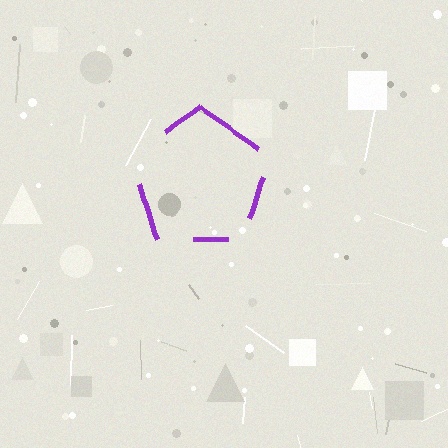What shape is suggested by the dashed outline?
The dashed outline suggests a pentagon.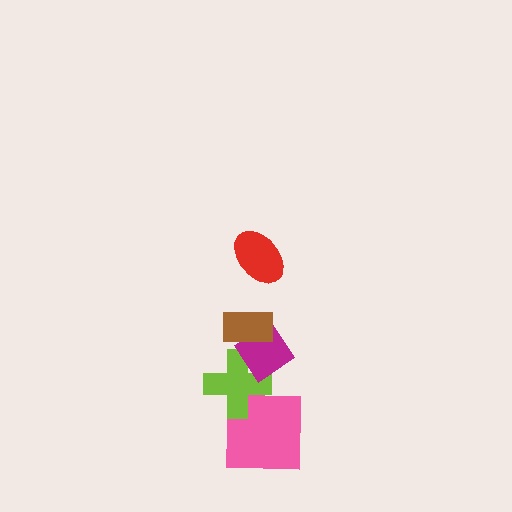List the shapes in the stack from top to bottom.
From top to bottom: the red ellipse, the brown rectangle, the magenta diamond, the lime cross, the pink square.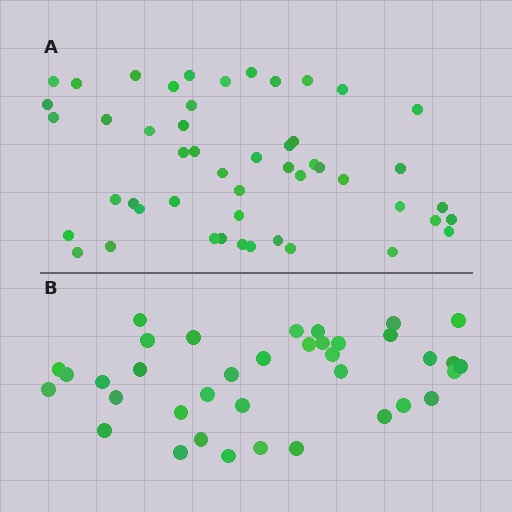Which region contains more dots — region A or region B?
Region A (the top region) has more dots.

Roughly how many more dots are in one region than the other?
Region A has approximately 15 more dots than region B.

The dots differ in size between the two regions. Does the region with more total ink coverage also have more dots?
No. Region B has more total ink coverage because its dots are larger, but region A actually contains more individual dots. Total area can be misleading — the number of items is what matters here.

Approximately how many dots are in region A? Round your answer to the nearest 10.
About 50 dots.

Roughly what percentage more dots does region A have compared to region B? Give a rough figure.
About 35% more.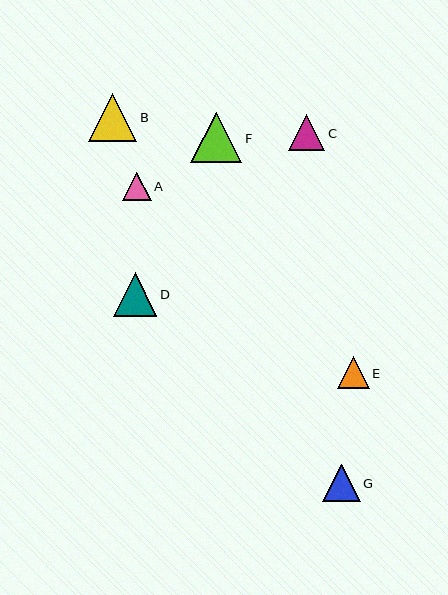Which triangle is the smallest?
Triangle A is the smallest with a size of approximately 29 pixels.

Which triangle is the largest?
Triangle F is the largest with a size of approximately 51 pixels.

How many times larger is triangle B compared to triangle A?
Triangle B is approximately 1.7 times the size of triangle A.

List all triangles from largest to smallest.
From largest to smallest: F, B, D, G, C, E, A.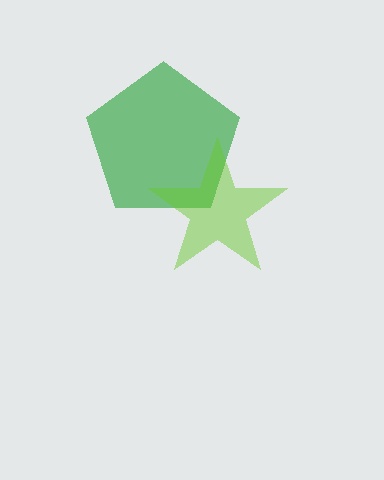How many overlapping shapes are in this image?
There are 2 overlapping shapes in the image.